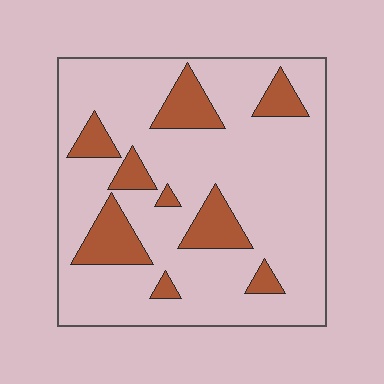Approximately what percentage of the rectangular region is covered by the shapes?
Approximately 20%.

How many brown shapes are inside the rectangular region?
9.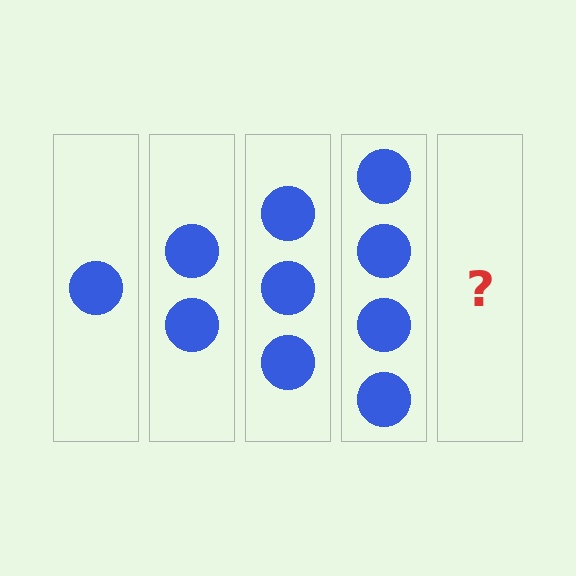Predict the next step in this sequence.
The next step is 5 circles.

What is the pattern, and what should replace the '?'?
The pattern is that each step adds one more circle. The '?' should be 5 circles.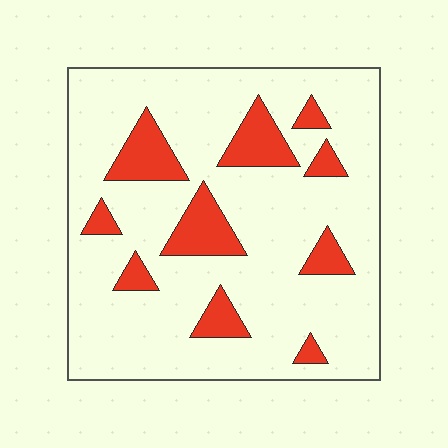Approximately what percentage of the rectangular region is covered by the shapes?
Approximately 15%.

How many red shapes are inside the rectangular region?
10.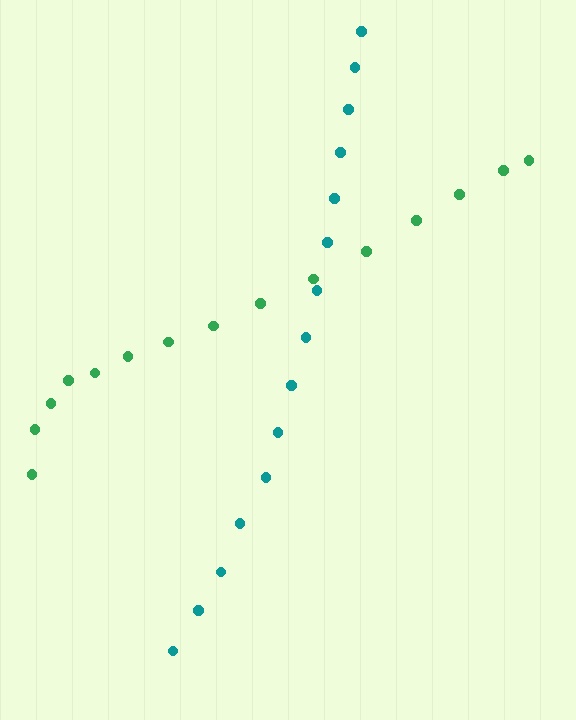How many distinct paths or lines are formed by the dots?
There are 2 distinct paths.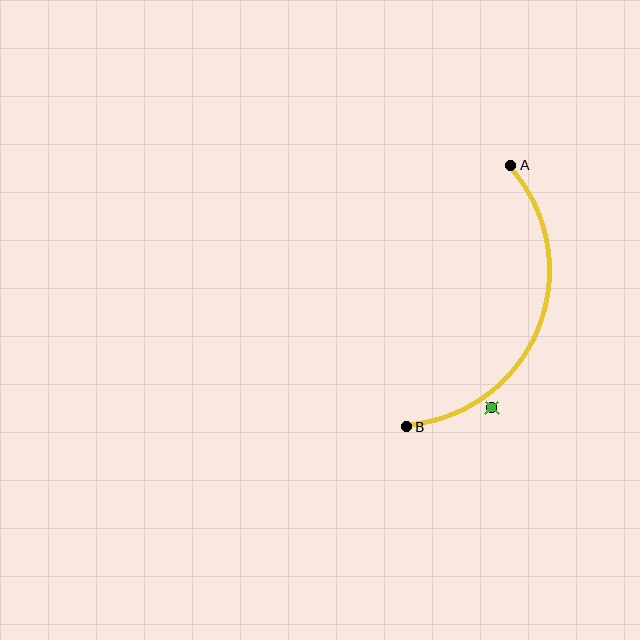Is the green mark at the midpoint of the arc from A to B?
No — the green mark does not lie on the arc at all. It sits slightly outside the curve.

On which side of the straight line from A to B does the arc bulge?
The arc bulges to the right of the straight line connecting A and B.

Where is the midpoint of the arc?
The arc midpoint is the point on the curve farthest from the straight line joining A and B. It sits to the right of that line.